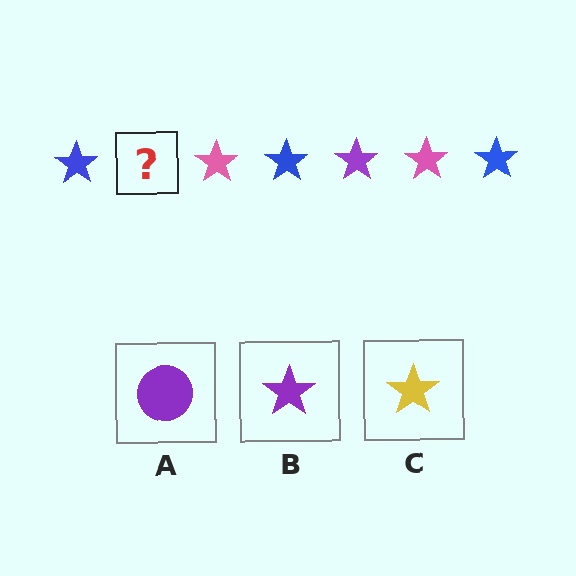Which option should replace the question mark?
Option B.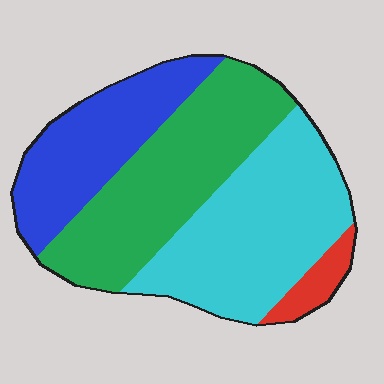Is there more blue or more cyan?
Cyan.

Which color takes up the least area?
Red, at roughly 5%.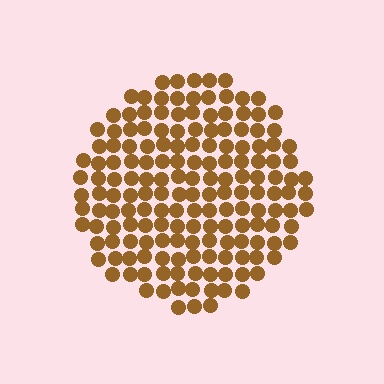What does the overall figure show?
The overall figure shows a circle.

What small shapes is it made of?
It is made of small circles.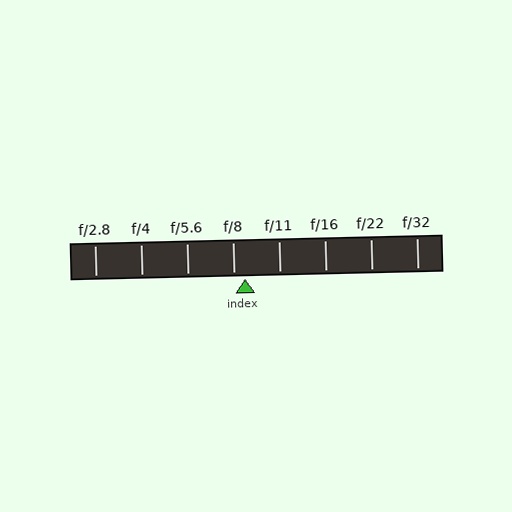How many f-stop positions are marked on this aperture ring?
There are 8 f-stop positions marked.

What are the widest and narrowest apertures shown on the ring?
The widest aperture shown is f/2.8 and the narrowest is f/32.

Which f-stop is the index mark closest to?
The index mark is closest to f/8.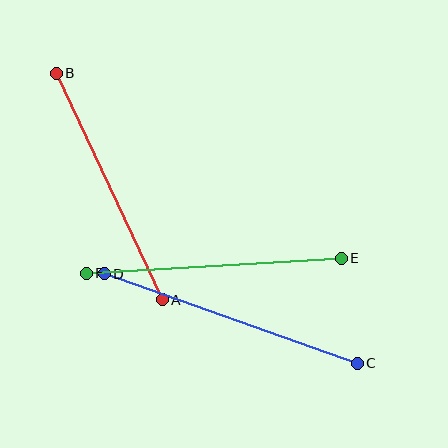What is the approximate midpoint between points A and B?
The midpoint is at approximately (109, 186) pixels.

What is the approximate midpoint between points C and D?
The midpoint is at approximately (231, 318) pixels.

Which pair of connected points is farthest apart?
Points C and D are farthest apart.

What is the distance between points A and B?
The distance is approximately 250 pixels.